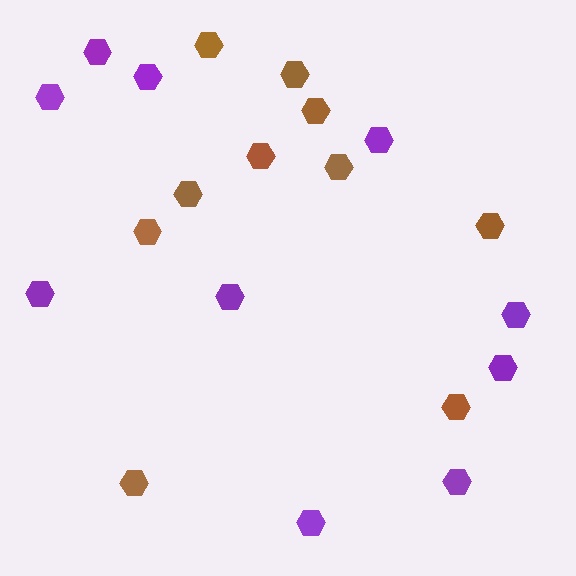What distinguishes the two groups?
There are 2 groups: one group of purple hexagons (10) and one group of brown hexagons (10).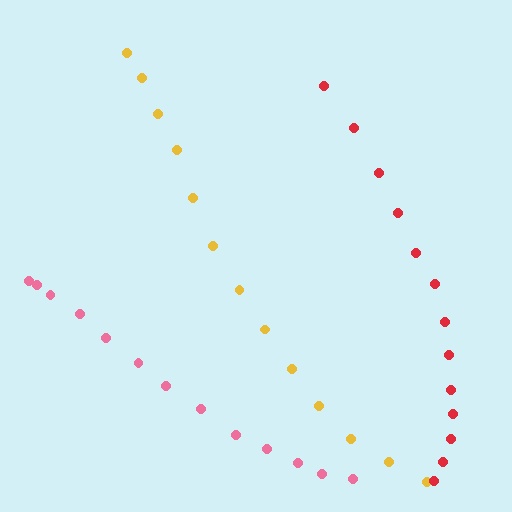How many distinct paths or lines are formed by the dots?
There are 3 distinct paths.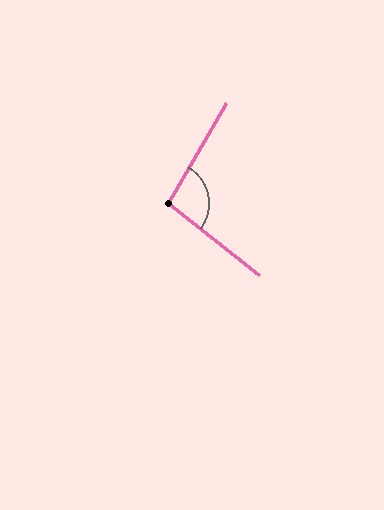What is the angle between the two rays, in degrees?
Approximately 98 degrees.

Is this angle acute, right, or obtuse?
It is obtuse.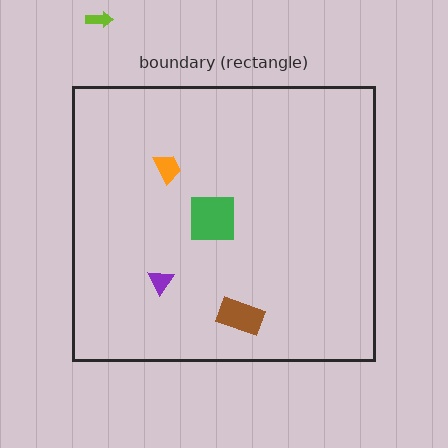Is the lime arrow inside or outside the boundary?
Outside.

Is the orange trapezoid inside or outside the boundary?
Inside.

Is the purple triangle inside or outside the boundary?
Inside.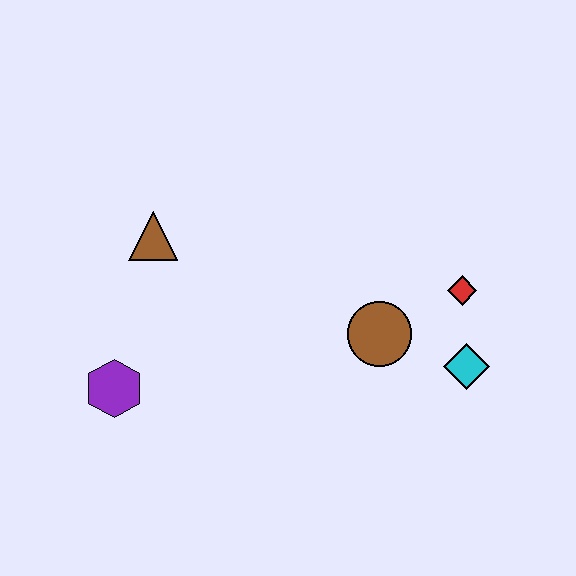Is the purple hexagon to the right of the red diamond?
No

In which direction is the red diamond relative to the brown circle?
The red diamond is to the right of the brown circle.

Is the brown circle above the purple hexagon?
Yes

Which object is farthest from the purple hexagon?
The red diamond is farthest from the purple hexagon.